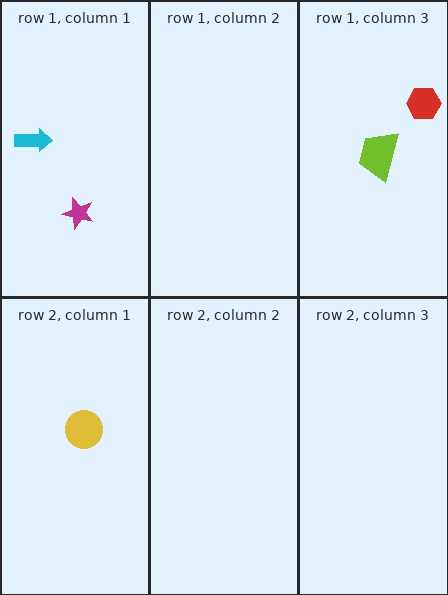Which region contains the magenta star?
The row 1, column 1 region.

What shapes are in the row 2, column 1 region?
The yellow circle.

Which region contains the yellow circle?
The row 2, column 1 region.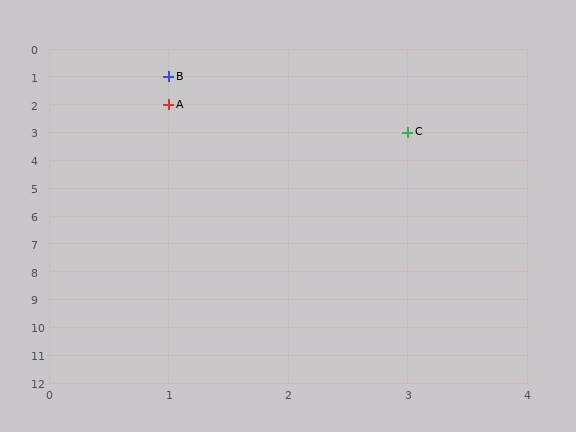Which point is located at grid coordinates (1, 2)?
Point A is at (1, 2).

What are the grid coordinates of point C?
Point C is at grid coordinates (3, 3).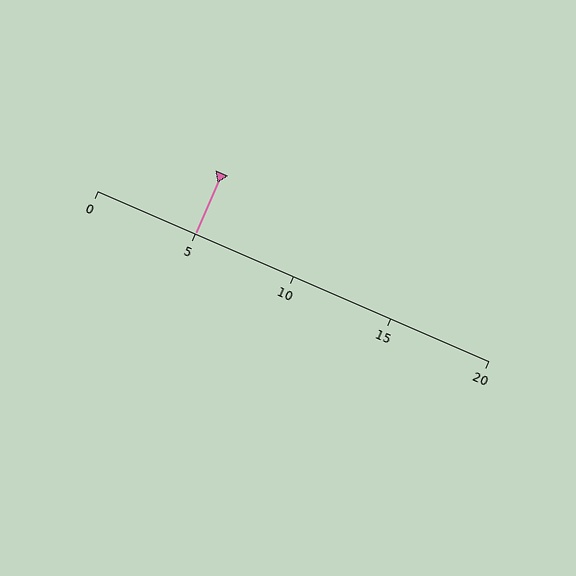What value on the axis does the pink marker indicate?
The marker indicates approximately 5.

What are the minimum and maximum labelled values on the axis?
The axis runs from 0 to 20.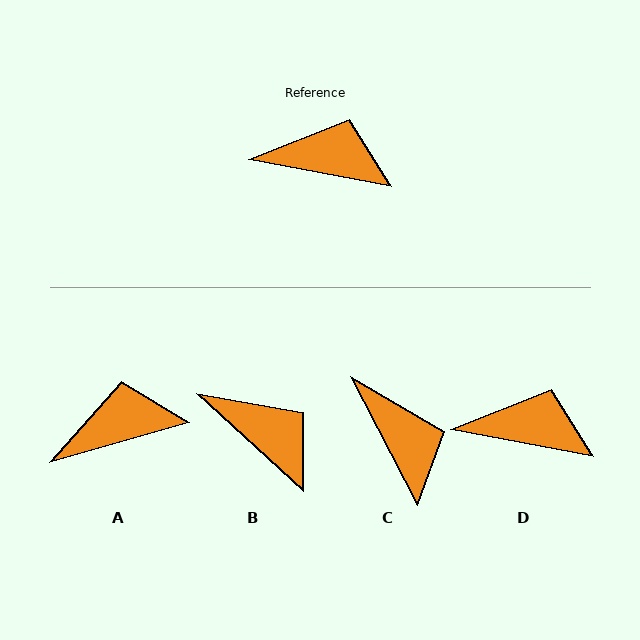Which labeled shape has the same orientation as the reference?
D.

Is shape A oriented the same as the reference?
No, it is off by about 27 degrees.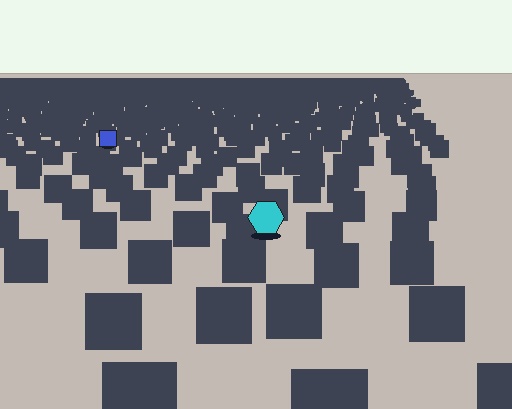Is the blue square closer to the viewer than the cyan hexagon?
No. The cyan hexagon is closer — you can tell from the texture gradient: the ground texture is coarser near it.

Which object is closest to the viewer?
The cyan hexagon is closest. The texture marks near it are larger and more spread out.